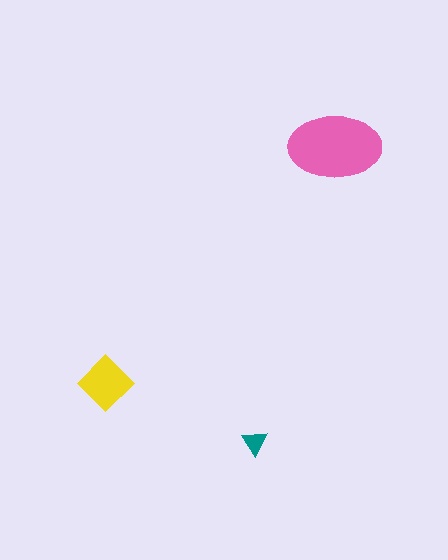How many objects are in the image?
There are 3 objects in the image.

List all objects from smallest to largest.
The teal triangle, the yellow diamond, the pink ellipse.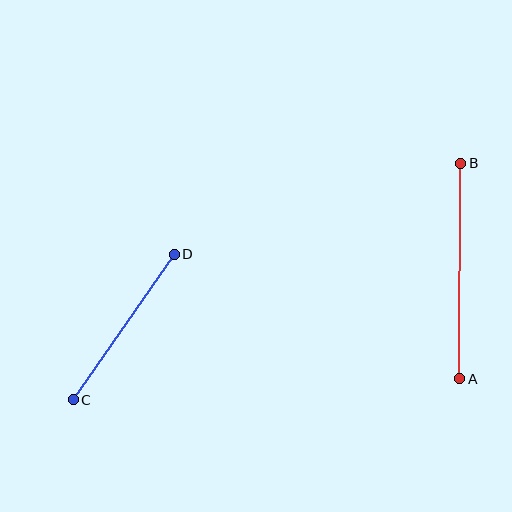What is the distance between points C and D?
The distance is approximately 177 pixels.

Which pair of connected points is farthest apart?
Points A and B are farthest apart.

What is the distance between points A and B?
The distance is approximately 216 pixels.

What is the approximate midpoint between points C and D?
The midpoint is at approximately (124, 327) pixels.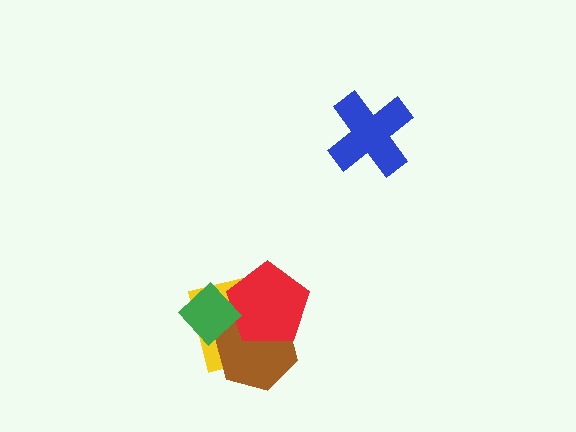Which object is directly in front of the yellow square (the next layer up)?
The brown hexagon is directly in front of the yellow square.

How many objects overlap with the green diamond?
3 objects overlap with the green diamond.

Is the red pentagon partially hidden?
Yes, it is partially covered by another shape.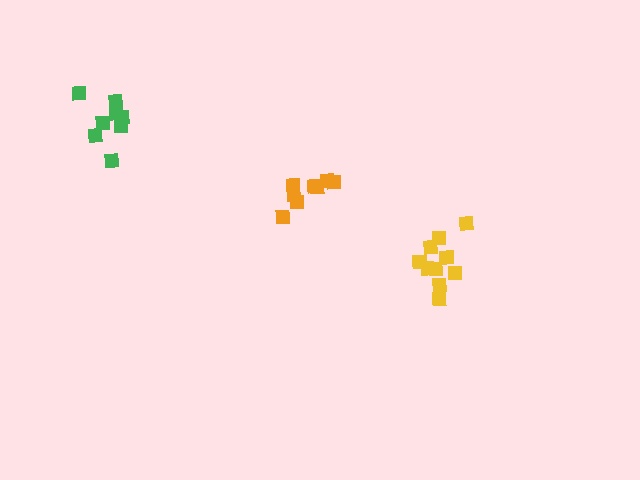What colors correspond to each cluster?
The clusters are colored: orange, green, yellow.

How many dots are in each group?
Group 1: 8 dots, Group 2: 8 dots, Group 3: 10 dots (26 total).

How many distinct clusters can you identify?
There are 3 distinct clusters.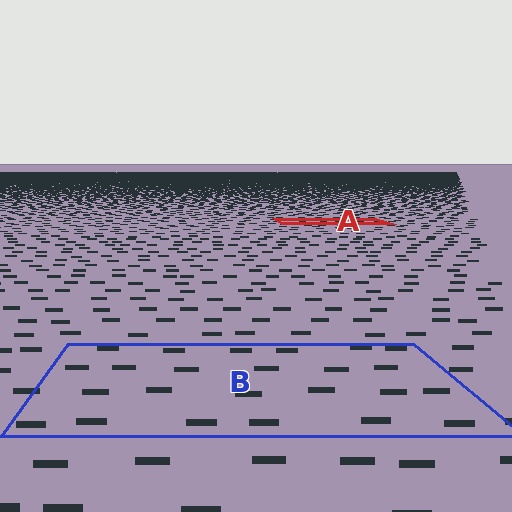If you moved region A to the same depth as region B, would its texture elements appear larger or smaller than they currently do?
They would appear larger. At a closer depth, the same texture elements are projected at a bigger on-screen size.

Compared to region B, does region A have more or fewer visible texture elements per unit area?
Region A has more texture elements per unit area — they are packed more densely because it is farther away.